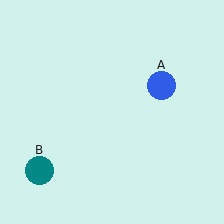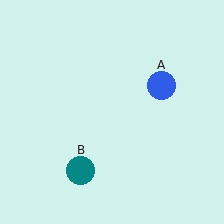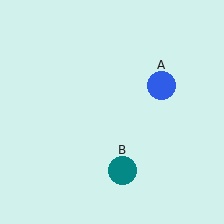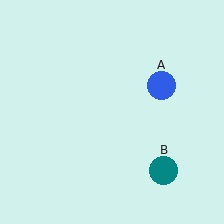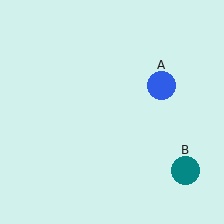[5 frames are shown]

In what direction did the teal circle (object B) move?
The teal circle (object B) moved right.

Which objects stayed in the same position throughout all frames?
Blue circle (object A) remained stationary.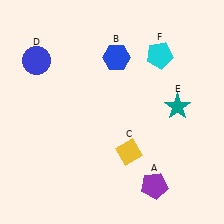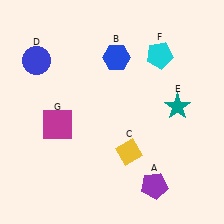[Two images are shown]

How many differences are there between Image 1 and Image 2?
There is 1 difference between the two images.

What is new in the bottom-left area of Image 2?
A magenta square (G) was added in the bottom-left area of Image 2.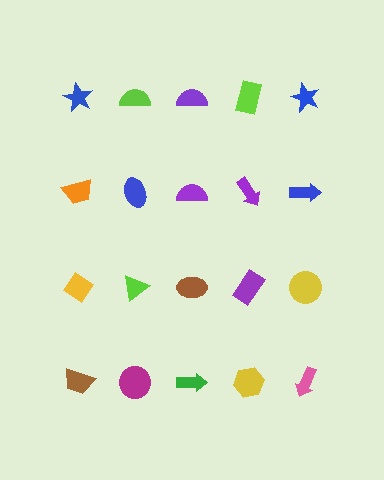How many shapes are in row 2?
5 shapes.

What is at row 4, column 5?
A pink arrow.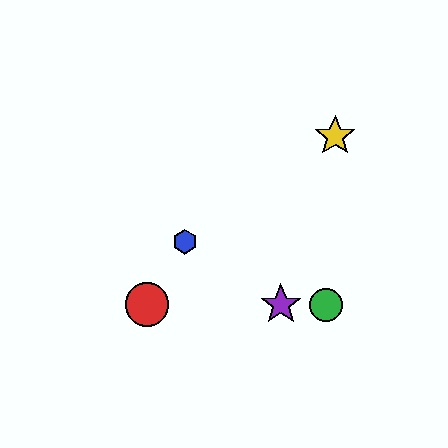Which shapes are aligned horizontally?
The red circle, the green circle, the purple star are aligned horizontally.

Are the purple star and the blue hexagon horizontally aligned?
No, the purple star is at y≈305 and the blue hexagon is at y≈242.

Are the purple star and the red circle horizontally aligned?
Yes, both are at y≈305.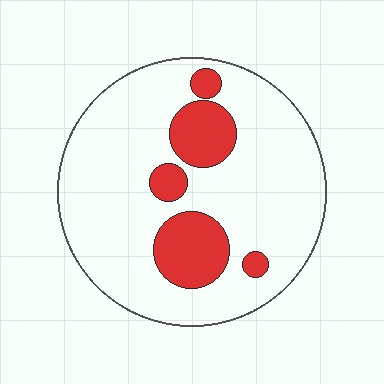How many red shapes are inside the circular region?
5.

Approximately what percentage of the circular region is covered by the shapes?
Approximately 20%.